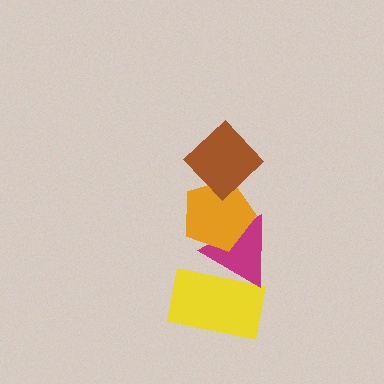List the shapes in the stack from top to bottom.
From top to bottom: the brown diamond, the orange pentagon, the magenta triangle, the yellow rectangle.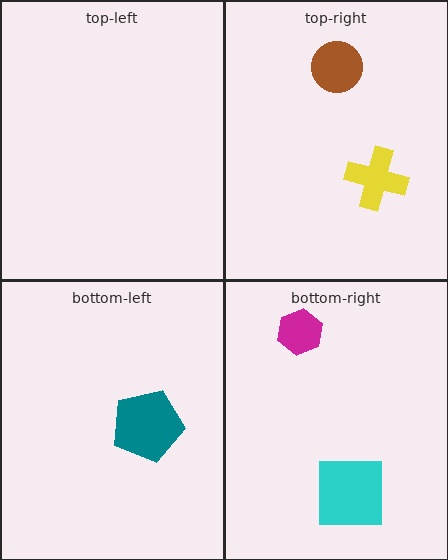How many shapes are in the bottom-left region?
1.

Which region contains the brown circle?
The top-right region.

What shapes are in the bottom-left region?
The teal pentagon.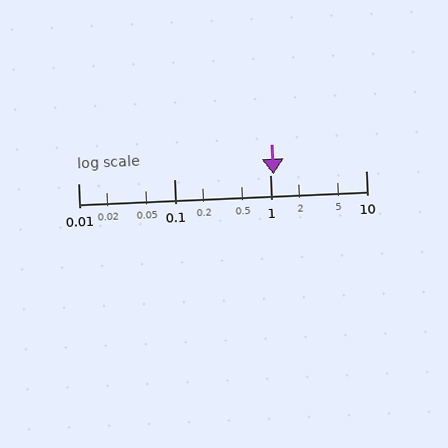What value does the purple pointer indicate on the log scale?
The pointer indicates approximately 1.1.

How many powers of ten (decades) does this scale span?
The scale spans 3 decades, from 0.01 to 10.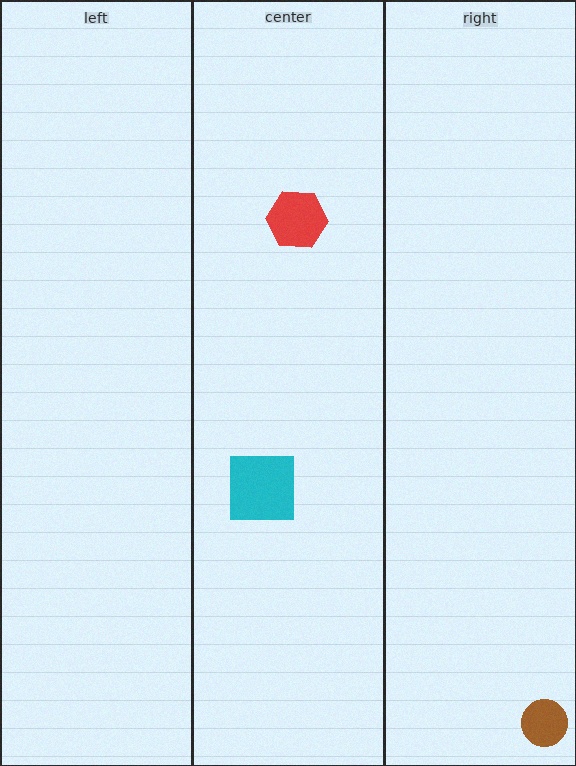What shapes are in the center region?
The red hexagon, the cyan square.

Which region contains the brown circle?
The right region.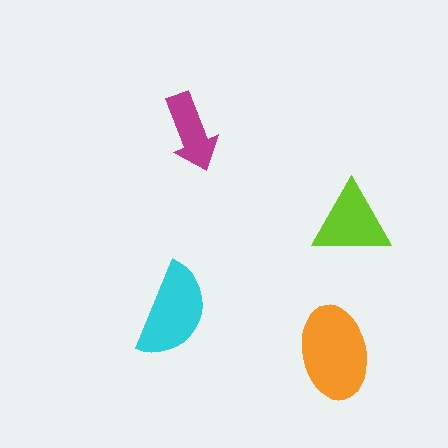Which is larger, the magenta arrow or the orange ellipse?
The orange ellipse.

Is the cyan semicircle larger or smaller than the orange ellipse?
Smaller.